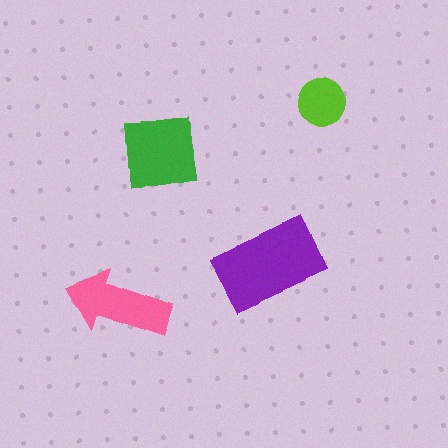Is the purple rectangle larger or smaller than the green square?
Larger.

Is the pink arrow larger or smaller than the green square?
Smaller.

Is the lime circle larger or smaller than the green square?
Smaller.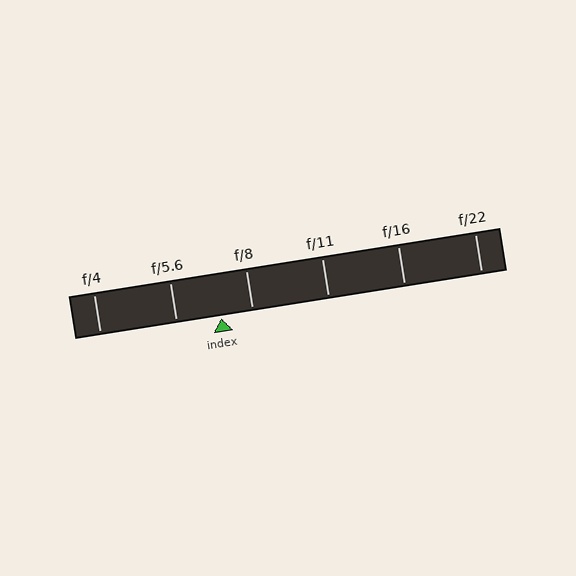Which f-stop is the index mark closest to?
The index mark is closest to f/8.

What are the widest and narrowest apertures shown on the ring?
The widest aperture shown is f/4 and the narrowest is f/22.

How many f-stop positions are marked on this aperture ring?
There are 6 f-stop positions marked.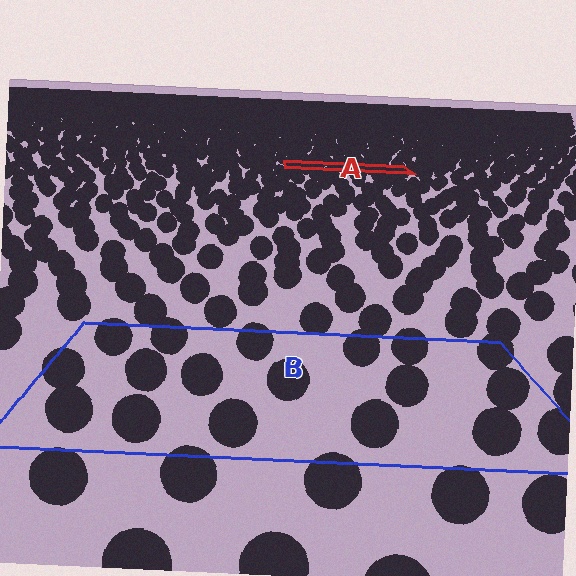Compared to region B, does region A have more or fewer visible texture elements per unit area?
Region A has more texture elements per unit area — they are packed more densely because it is farther away.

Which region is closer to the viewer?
Region B is closer. The texture elements there are larger and more spread out.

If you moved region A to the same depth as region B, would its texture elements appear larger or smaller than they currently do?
They would appear larger. At a closer depth, the same texture elements are projected at a bigger on-screen size.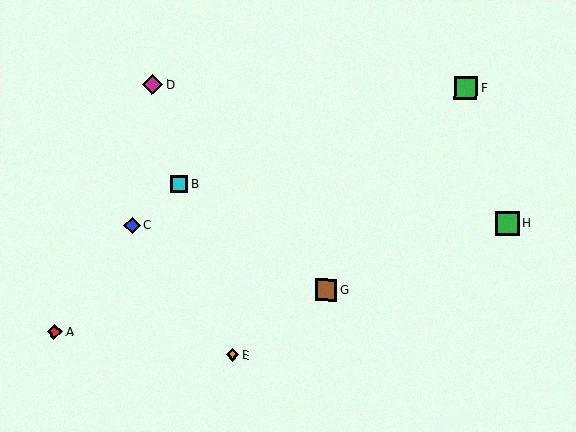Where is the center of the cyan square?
The center of the cyan square is at (180, 183).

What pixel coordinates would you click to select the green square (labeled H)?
Click at (507, 223) to select the green square H.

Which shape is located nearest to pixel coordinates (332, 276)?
The brown square (labeled G) at (326, 290) is nearest to that location.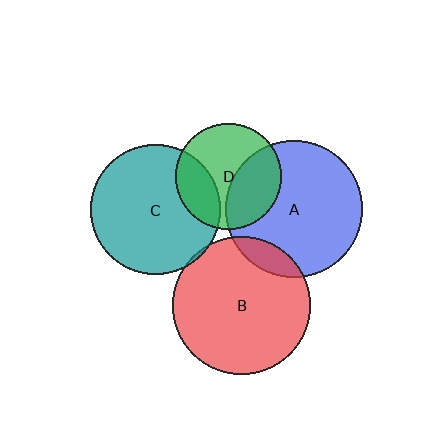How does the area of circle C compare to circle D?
Approximately 1.5 times.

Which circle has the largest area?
Circle B (red).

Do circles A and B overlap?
Yes.